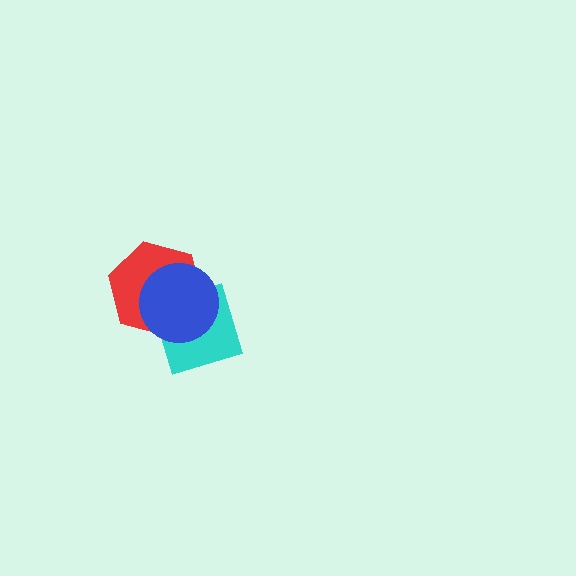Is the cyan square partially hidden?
Yes, it is partially covered by another shape.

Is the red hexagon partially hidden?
Yes, it is partially covered by another shape.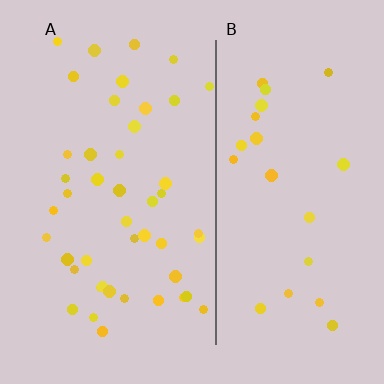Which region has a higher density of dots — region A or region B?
A (the left).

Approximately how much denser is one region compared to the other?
Approximately 2.0× — region A over region B.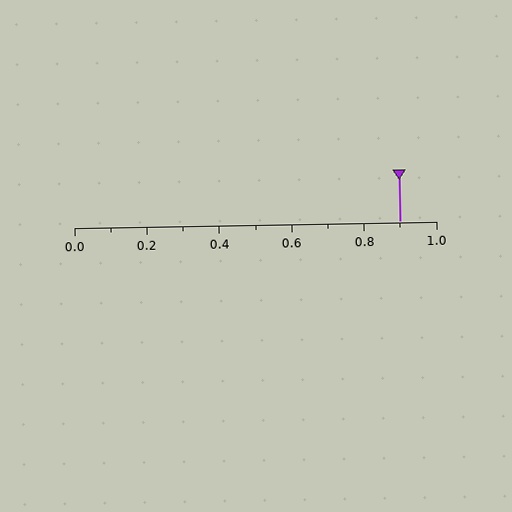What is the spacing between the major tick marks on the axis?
The major ticks are spaced 0.2 apart.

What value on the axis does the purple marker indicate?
The marker indicates approximately 0.9.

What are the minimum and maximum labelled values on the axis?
The axis runs from 0.0 to 1.0.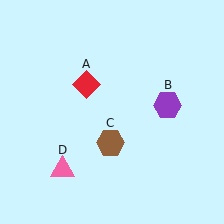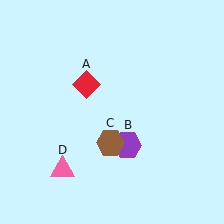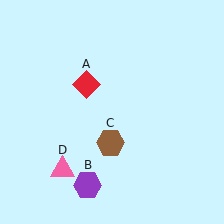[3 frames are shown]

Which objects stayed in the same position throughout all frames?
Red diamond (object A) and brown hexagon (object C) and pink triangle (object D) remained stationary.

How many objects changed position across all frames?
1 object changed position: purple hexagon (object B).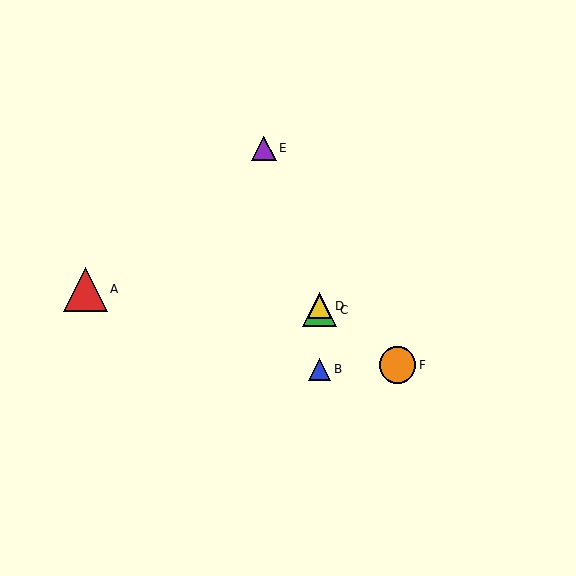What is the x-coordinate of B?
Object B is at x≈320.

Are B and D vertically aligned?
Yes, both are at x≈320.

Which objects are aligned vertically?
Objects B, C, D are aligned vertically.